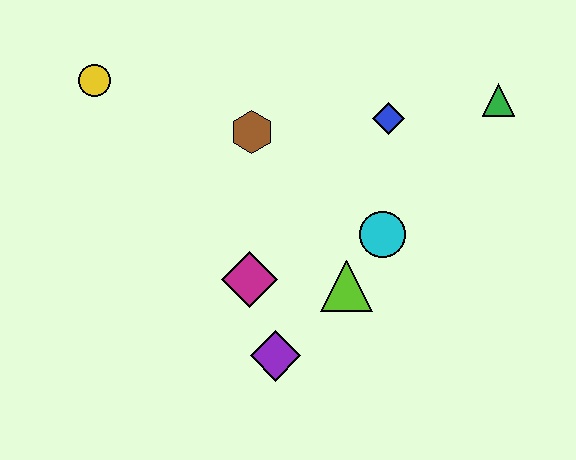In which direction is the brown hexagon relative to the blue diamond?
The brown hexagon is to the left of the blue diamond.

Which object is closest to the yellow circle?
The brown hexagon is closest to the yellow circle.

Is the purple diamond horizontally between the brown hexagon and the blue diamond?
Yes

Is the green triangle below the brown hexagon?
No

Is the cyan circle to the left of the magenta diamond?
No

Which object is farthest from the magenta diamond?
The green triangle is farthest from the magenta diamond.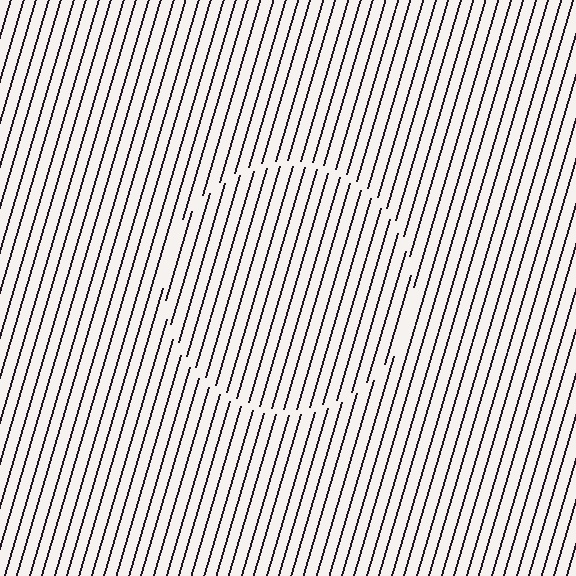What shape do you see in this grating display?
An illusory circle. The interior of the shape contains the same grating, shifted by half a period — the contour is defined by the phase discontinuity where line-ends from the inner and outer gratings abut.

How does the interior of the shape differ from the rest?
The interior of the shape contains the same grating, shifted by half a period — the contour is defined by the phase discontinuity where line-ends from the inner and outer gratings abut.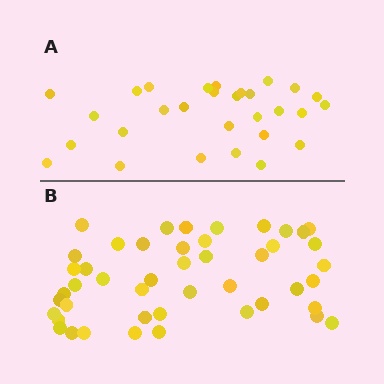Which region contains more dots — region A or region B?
Region B (the bottom region) has more dots.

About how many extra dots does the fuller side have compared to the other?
Region B has approximately 15 more dots than region A.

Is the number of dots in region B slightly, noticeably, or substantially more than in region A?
Region B has substantially more. The ratio is roughly 1.6 to 1.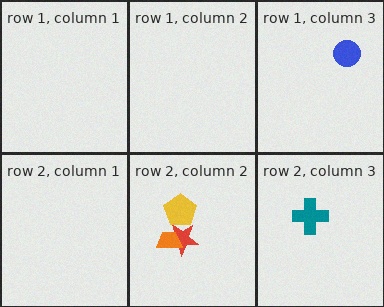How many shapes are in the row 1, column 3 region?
1.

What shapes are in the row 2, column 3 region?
The teal cross.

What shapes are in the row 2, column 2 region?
The red star, the yellow pentagon, the orange trapezoid.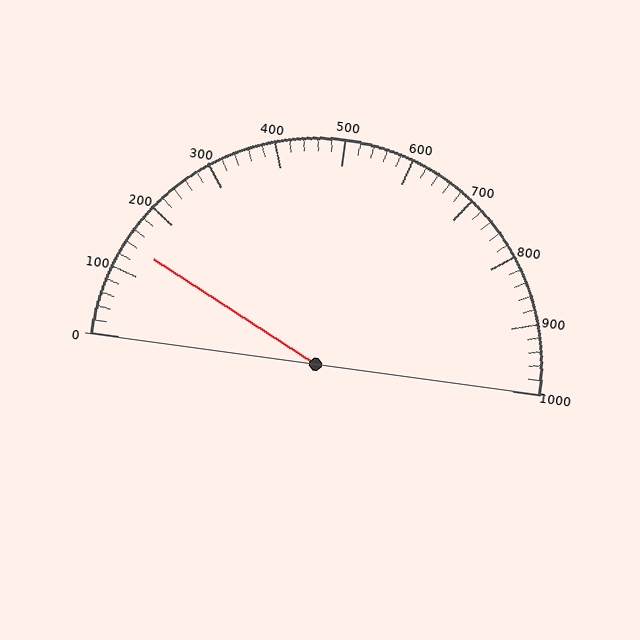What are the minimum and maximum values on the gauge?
The gauge ranges from 0 to 1000.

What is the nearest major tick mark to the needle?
The nearest major tick mark is 100.